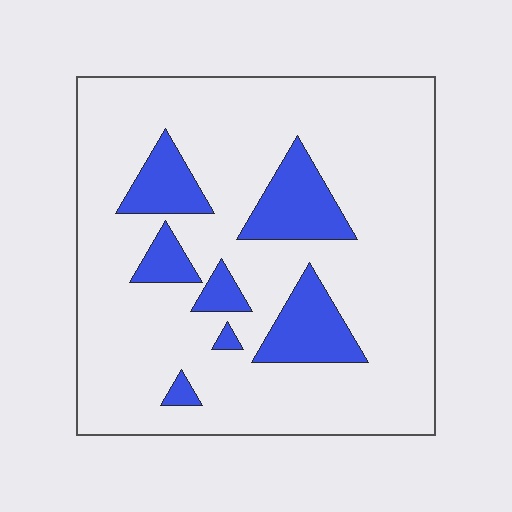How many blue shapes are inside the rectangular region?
7.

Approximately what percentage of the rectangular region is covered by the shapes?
Approximately 15%.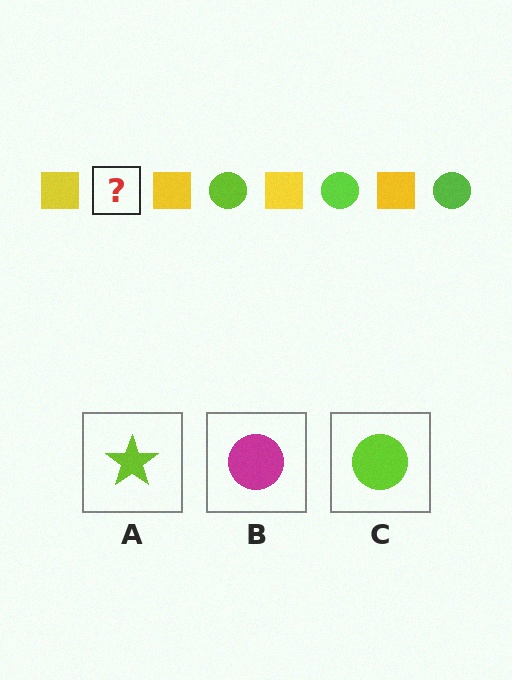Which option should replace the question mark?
Option C.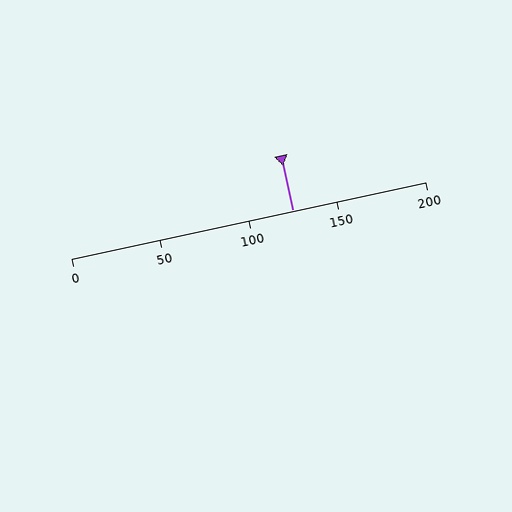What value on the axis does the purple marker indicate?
The marker indicates approximately 125.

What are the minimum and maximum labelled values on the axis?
The axis runs from 0 to 200.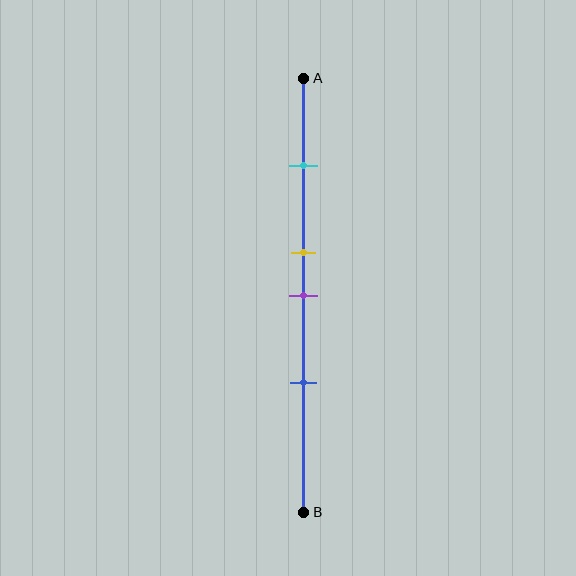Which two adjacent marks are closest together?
The yellow and purple marks are the closest adjacent pair.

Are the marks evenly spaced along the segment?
No, the marks are not evenly spaced.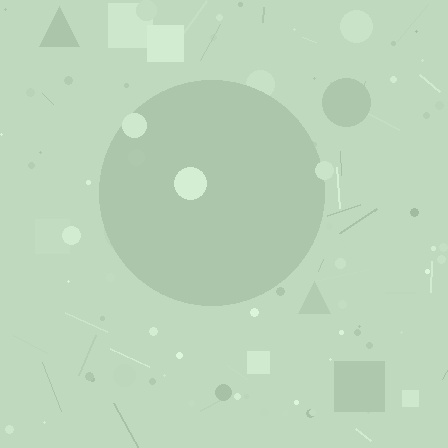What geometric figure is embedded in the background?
A circle is embedded in the background.